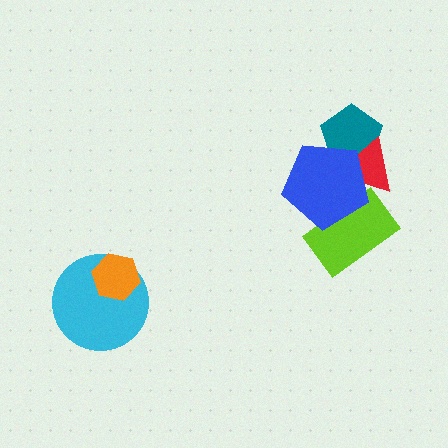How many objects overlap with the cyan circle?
1 object overlaps with the cyan circle.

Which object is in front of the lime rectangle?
The blue pentagon is in front of the lime rectangle.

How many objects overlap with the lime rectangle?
1 object overlaps with the lime rectangle.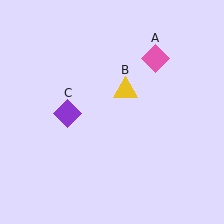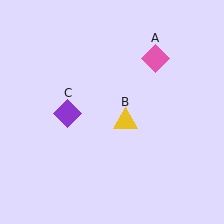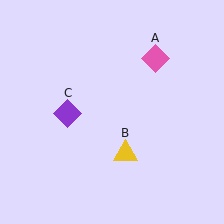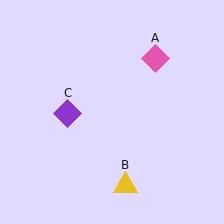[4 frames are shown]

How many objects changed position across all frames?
1 object changed position: yellow triangle (object B).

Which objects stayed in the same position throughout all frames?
Pink diamond (object A) and purple diamond (object C) remained stationary.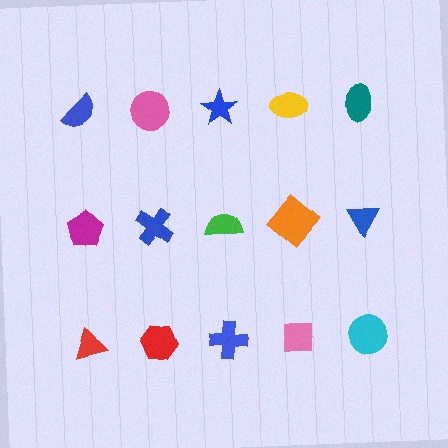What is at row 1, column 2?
A pink circle.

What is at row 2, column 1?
A magenta pentagon.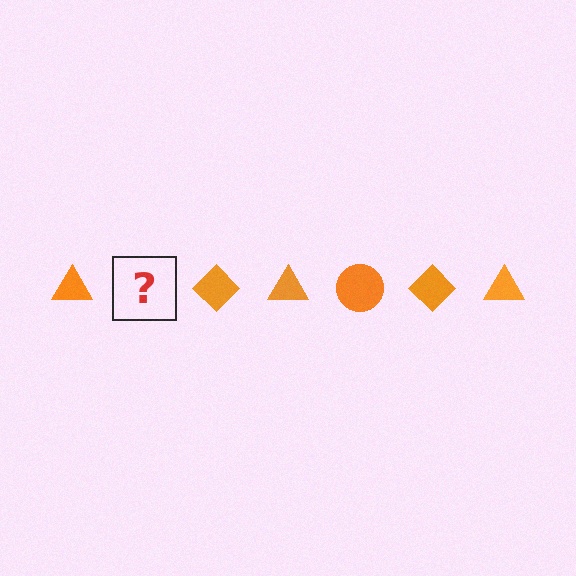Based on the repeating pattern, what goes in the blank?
The blank should be an orange circle.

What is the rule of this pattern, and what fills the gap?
The rule is that the pattern cycles through triangle, circle, diamond shapes in orange. The gap should be filled with an orange circle.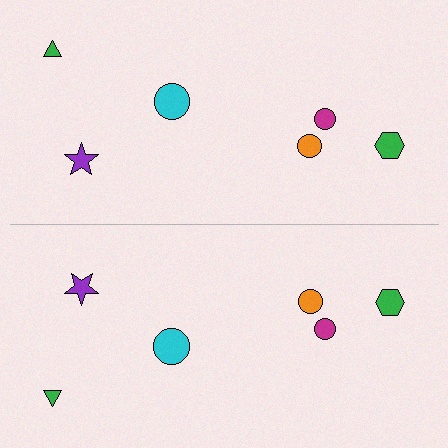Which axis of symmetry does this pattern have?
The pattern has a horizontal axis of symmetry running through the center of the image.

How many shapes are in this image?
There are 12 shapes in this image.